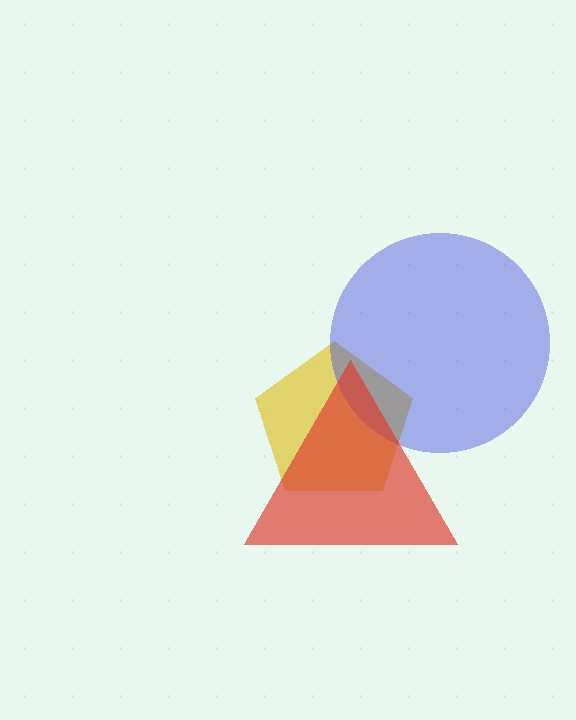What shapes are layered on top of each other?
The layered shapes are: a yellow pentagon, a blue circle, a red triangle.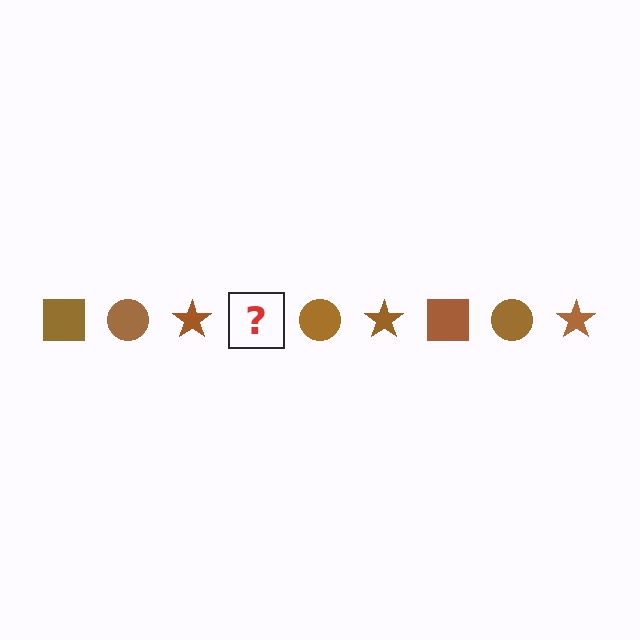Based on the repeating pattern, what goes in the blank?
The blank should be a brown square.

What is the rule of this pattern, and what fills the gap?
The rule is that the pattern cycles through square, circle, star shapes in brown. The gap should be filled with a brown square.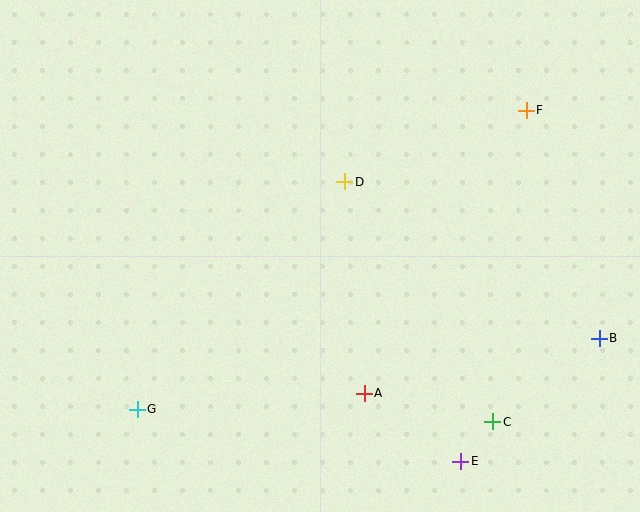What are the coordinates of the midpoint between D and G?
The midpoint between D and G is at (241, 295).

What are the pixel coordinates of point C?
Point C is at (493, 422).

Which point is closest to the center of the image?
Point D at (345, 182) is closest to the center.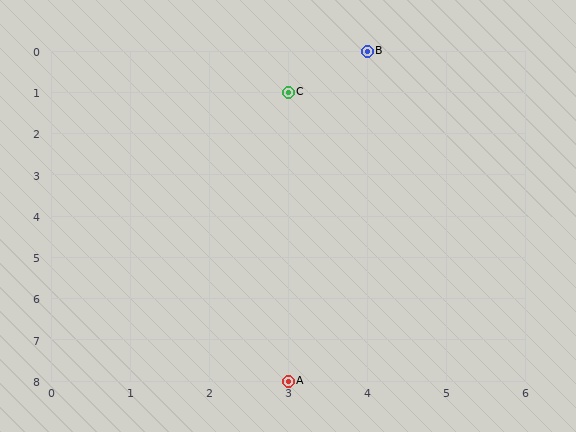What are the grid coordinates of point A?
Point A is at grid coordinates (3, 8).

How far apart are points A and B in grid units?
Points A and B are 1 column and 8 rows apart (about 8.1 grid units diagonally).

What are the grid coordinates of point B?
Point B is at grid coordinates (4, 0).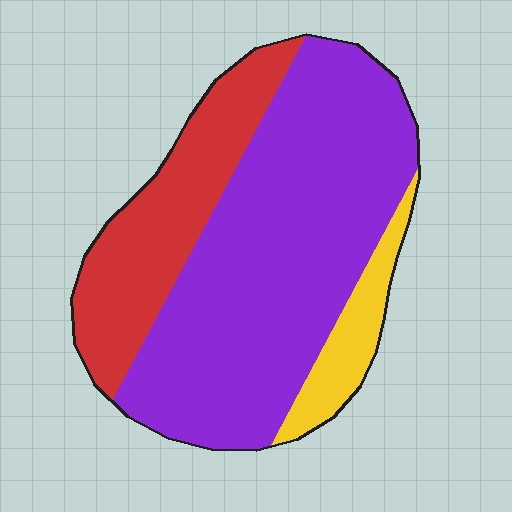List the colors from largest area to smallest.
From largest to smallest: purple, red, yellow.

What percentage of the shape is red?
Red covers roughly 25% of the shape.